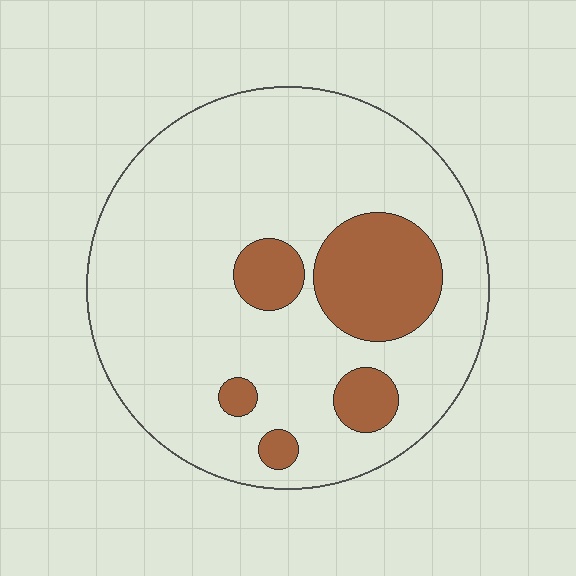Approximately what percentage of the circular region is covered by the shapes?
Approximately 20%.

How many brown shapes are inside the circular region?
5.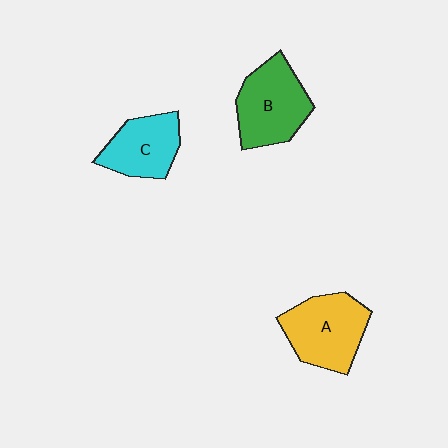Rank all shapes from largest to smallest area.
From largest to smallest: A (yellow), B (green), C (cyan).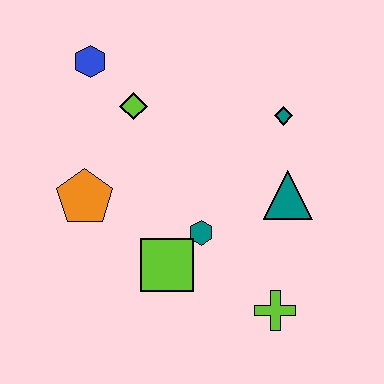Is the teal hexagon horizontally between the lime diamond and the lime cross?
Yes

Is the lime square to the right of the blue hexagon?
Yes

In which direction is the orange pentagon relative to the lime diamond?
The orange pentagon is below the lime diamond.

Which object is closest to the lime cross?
The teal hexagon is closest to the lime cross.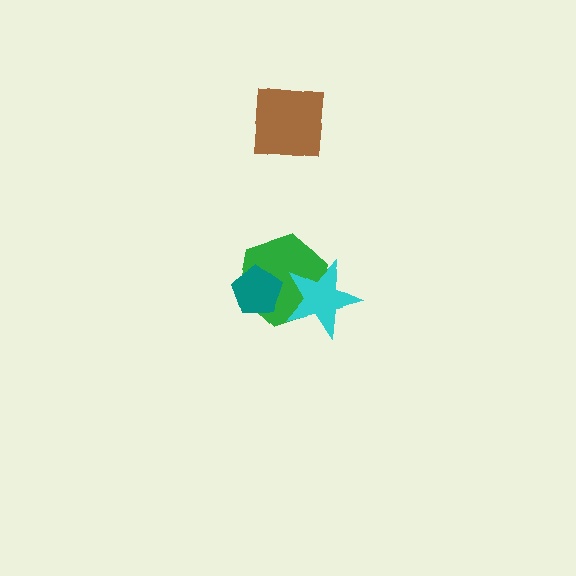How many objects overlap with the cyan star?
1 object overlaps with the cyan star.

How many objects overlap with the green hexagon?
2 objects overlap with the green hexagon.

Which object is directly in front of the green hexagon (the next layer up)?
The teal pentagon is directly in front of the green hexagon.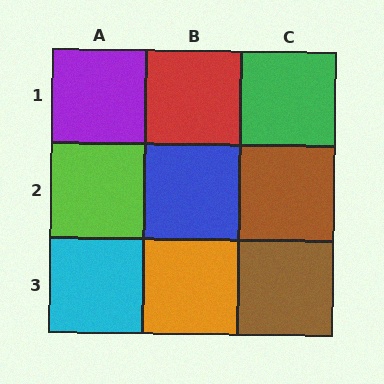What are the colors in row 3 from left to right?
Cyan, orange, brown.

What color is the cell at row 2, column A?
Lime.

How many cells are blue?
1 cell is blue.